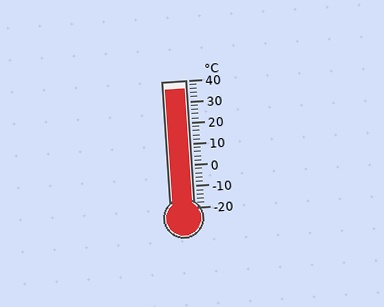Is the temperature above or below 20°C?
The temperature is above 20°C.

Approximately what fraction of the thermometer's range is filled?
The thermometer is filled to approximately 95% of its range.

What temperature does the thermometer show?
The thermometer shows approximately 36°C.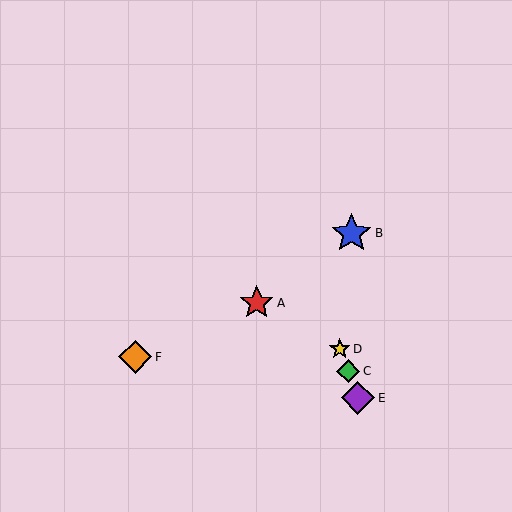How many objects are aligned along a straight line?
3 objects (C, D, E) are aligned along a straight line.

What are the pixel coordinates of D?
Object D is at (340, 349).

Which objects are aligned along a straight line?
Objects C, D, E are aligned along a straight line.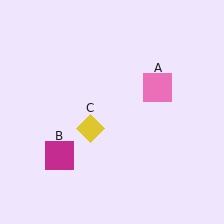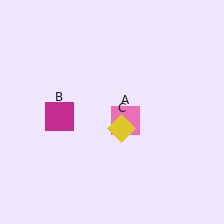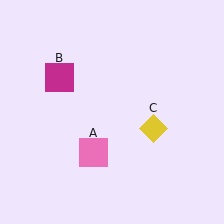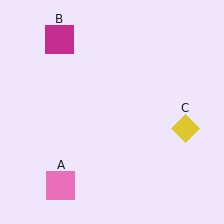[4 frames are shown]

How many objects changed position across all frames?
3 objects changed position: pink square (object A), magenta square (object B), yellow diamond (object C).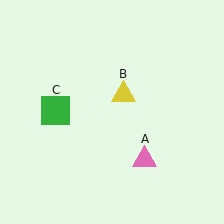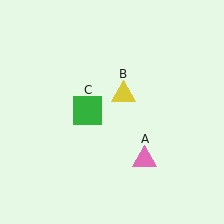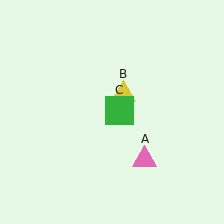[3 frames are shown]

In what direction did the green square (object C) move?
The green square (object C) moved right.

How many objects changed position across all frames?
1 object changed position: green square (object C).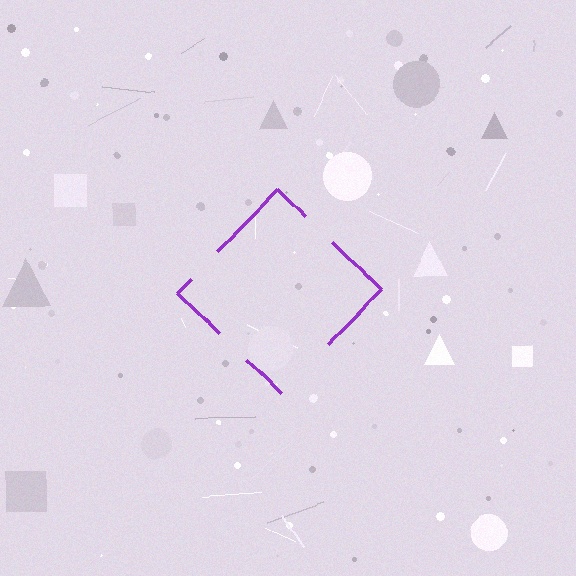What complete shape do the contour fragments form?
The contour fragments form a diamond.